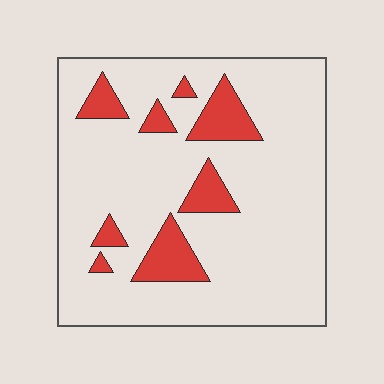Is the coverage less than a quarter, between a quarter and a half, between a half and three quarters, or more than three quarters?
Less than a quarter.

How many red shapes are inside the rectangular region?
8.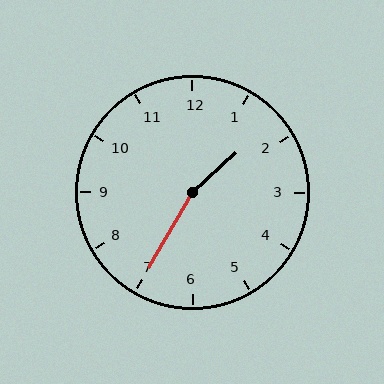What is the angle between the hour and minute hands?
Approximately 162 degrees.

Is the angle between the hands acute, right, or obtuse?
It is obtuse.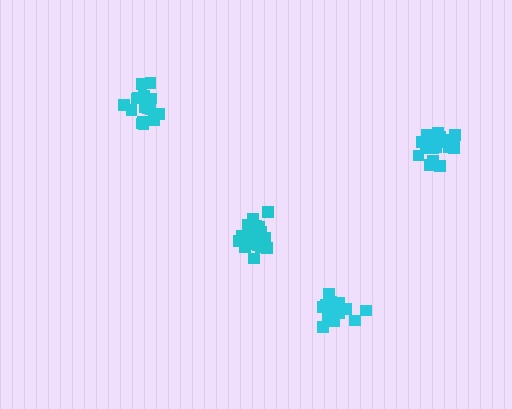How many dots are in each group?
Group 1: 15 dots, Group 2: 16 dots, Group 3: 19 dots, Group 4: 18 dots (68 total).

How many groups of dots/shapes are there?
There are 4 groups.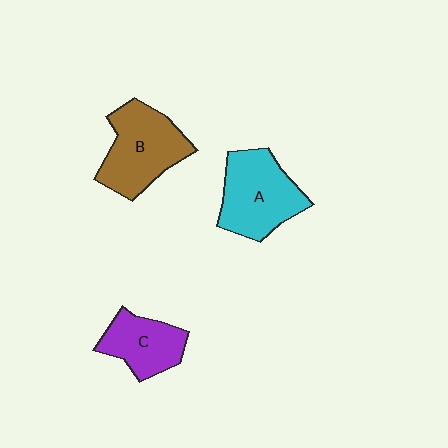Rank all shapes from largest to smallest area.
From largest to smallest: B (brown), A (cyan), C (purple).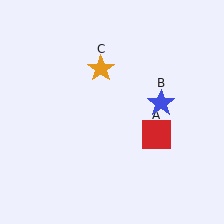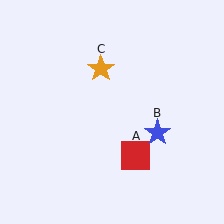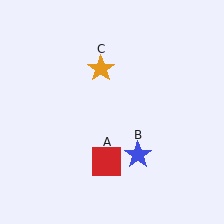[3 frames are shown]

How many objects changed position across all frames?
2 objects changed position: red square (object A), blue star (object B).